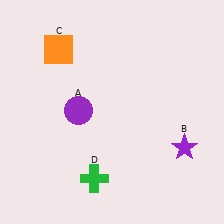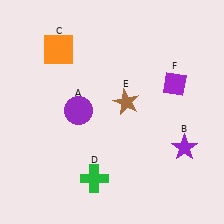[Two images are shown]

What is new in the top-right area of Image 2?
A brown star (E) was added in the top-right area of Image 2.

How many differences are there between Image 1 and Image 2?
There are 2 differences between the two images.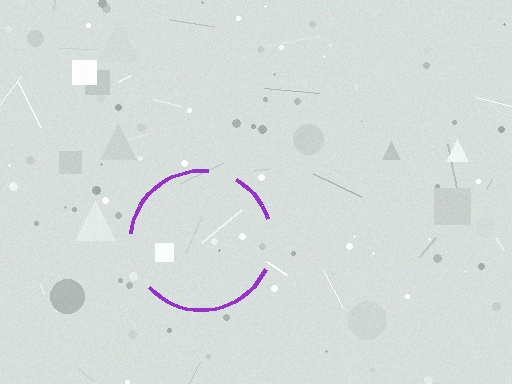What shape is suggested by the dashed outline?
The dashed outline suggests a circle.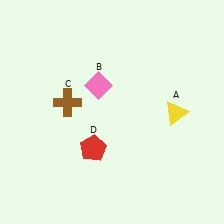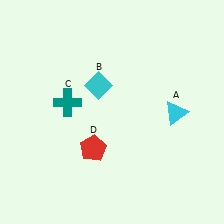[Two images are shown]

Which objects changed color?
A changed from yellow to cyan. B changed from pink to cyan. C changed from brown to teal.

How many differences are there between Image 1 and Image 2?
There are 3 differences between the two images.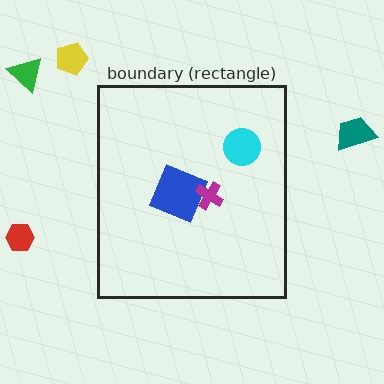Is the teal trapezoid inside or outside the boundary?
Outside.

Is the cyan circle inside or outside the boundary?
Inside.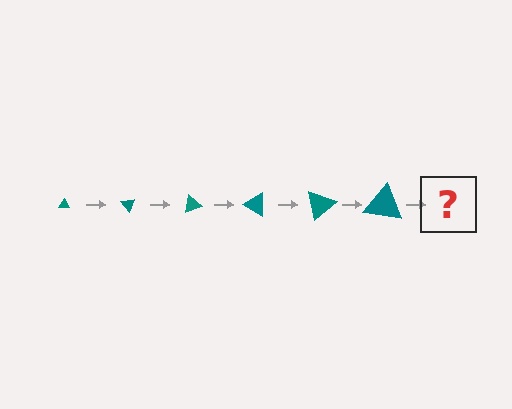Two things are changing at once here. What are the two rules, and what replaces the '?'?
The two rules are that the triangle grows larger each step and it rotates 50 degrees each step. The '?' should be a triangle, larger than the previous one and rotated 300 degrees from the start.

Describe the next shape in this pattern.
It should be a triangle, larger than the previous one and rotated 300 degrees from the start.